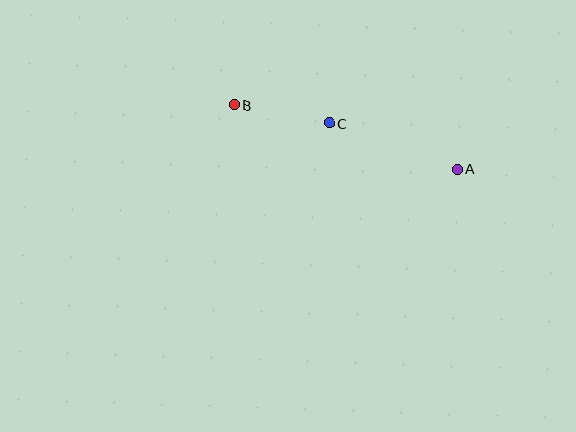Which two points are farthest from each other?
Points A and B are farthest from each other.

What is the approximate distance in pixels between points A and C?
The distance between A and C is approximately 136 pixels.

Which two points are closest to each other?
Points B and C are closest to each other.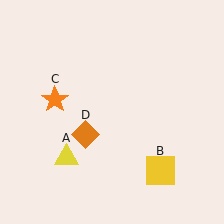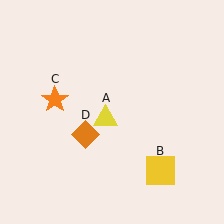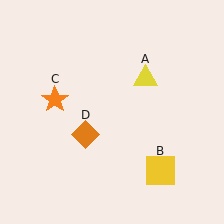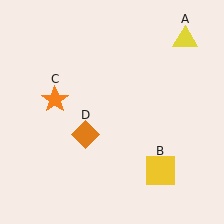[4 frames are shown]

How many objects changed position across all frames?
1 object changed position: yellow triangle (object A).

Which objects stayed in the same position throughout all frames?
Yellow square (object B) and orange star (object C) and orange diamond (object D) remained stationary.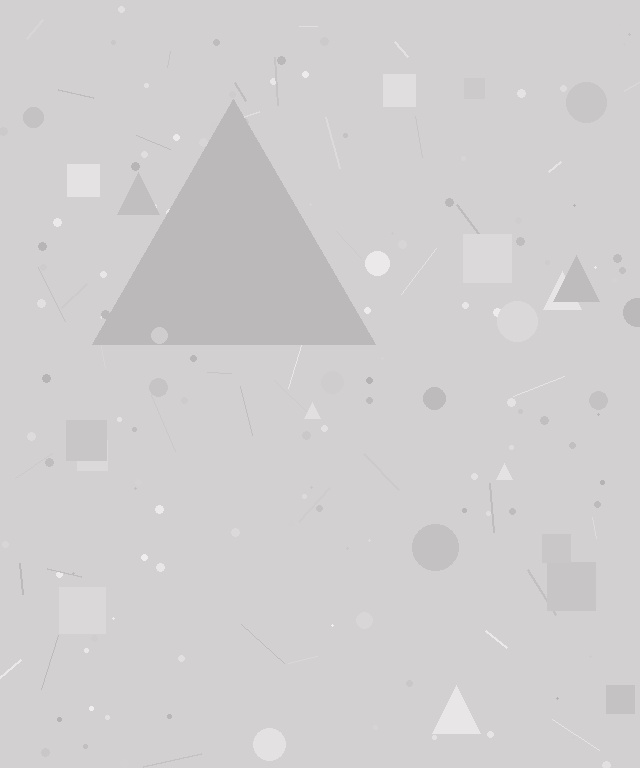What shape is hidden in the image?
A triangle is hidden in the image.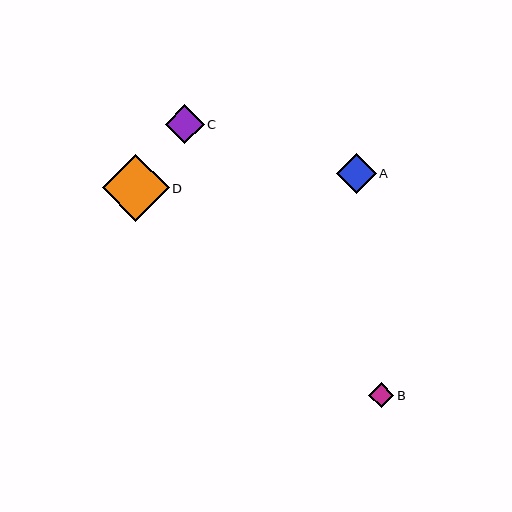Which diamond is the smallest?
Diamond B is the smallest with a size of approximately 25 pixels.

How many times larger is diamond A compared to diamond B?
Diamond A is approximately 1.6 times the size of diamond B.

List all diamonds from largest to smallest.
From largest to smallest: D, A, C, B.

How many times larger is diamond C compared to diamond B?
Diamond C is approximately 1.6 times the size of diamond B.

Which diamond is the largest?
Diamond D is the largest with a size of approximately 67 pixels.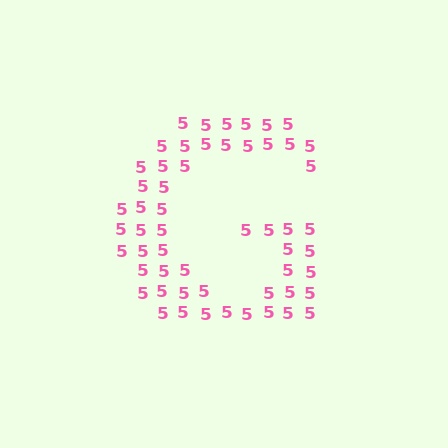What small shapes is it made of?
It is made of small digit 5's.